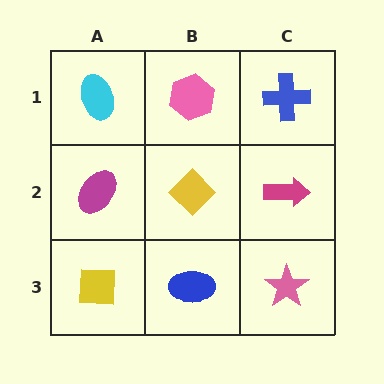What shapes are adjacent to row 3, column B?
A yellow diamond (row 2, column B), a yellow square (row 3, column A), a pink star (row 3, column C).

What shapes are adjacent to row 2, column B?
A pink hexagon (row 1, column B), a blue ellipse (row 3, column B), a magenta ellipse (row 2, column A), a magenta arrow (row 2, column C).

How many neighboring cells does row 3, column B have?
3.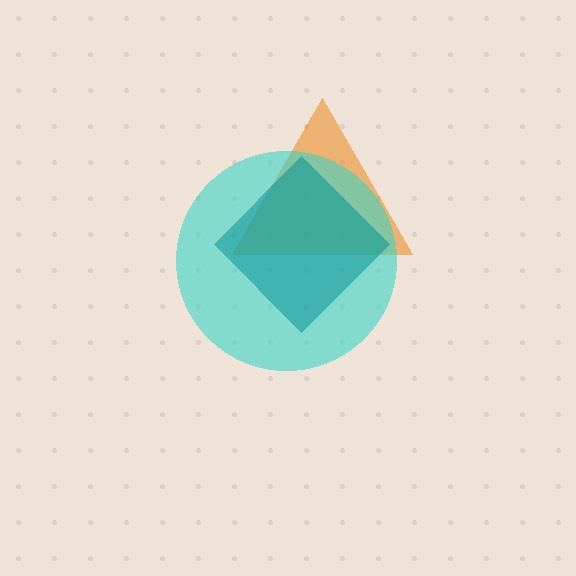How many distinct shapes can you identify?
There are 3 distinct shapes: an orange triangle, a cyan circle, a teal diamond.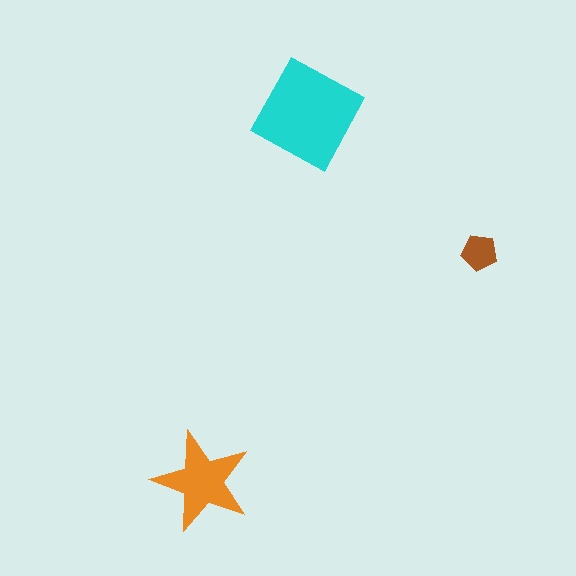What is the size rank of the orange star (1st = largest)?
2nd.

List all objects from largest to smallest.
The cyan diamond, the orange star, the brown pentagon.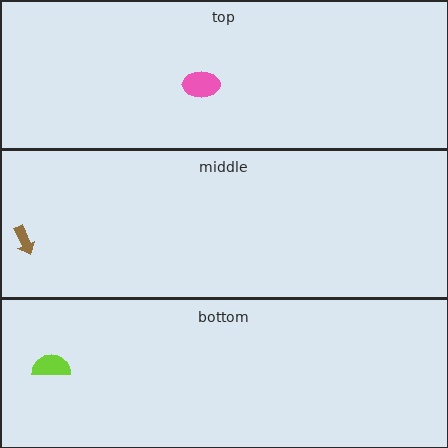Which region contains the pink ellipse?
The top region.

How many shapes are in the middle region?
1.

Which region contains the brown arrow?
The middle region.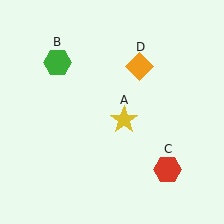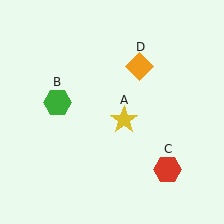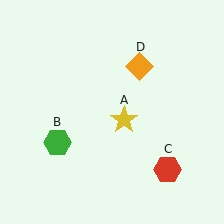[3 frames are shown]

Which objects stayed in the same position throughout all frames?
Yellow star (object A) and red hexagon (object C) and orange diamond (object D) remained stationary.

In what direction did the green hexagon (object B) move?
The green hexagon (object B) moved down.